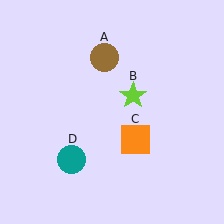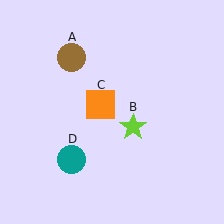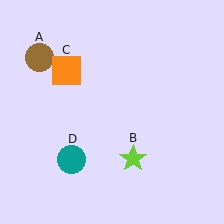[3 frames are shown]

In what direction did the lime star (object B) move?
The lime star (object B) moved down.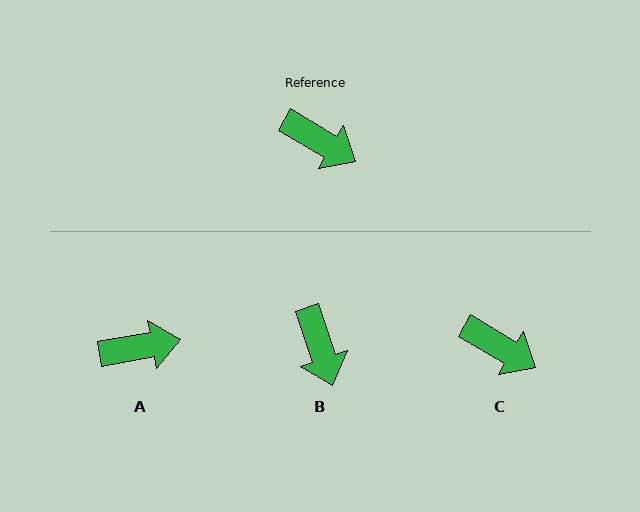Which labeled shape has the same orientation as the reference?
C.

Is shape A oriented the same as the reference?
No, it is off by about 41 degrees.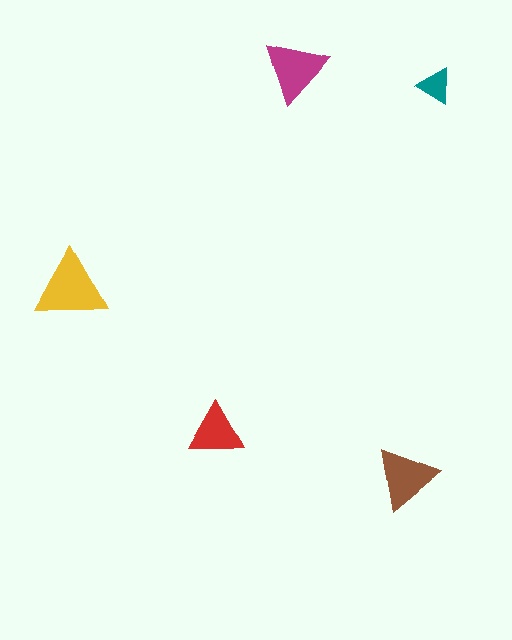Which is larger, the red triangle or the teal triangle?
The red one.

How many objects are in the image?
There are 5 objects in the image.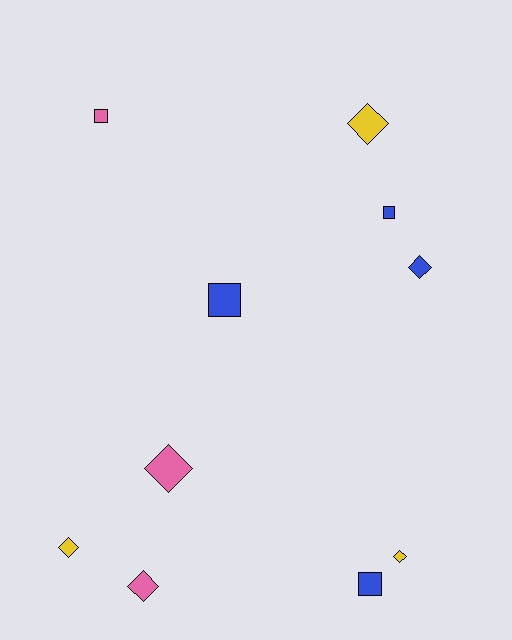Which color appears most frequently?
Blue, with 4 objects.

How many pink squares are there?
There is 1 pink square.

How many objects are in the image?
There are 10 objects.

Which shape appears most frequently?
Diamond, with 6 objects.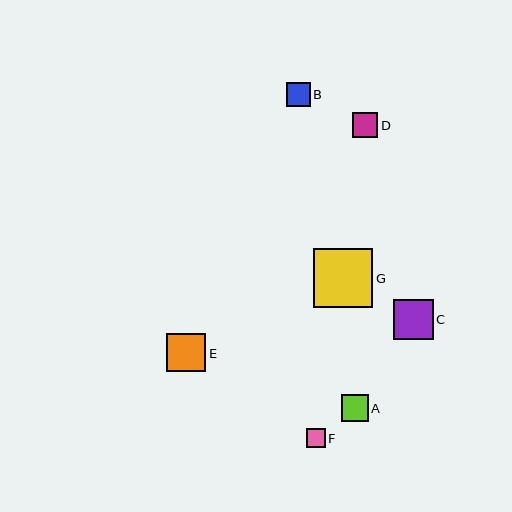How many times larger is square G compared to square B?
Square G is approximately 2.5 times the size of square B.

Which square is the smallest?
Square F is the smallest with a size of approximately 19 pixels.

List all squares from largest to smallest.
From largest to smallest: G, C, E, A, D, B, F.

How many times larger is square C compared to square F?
Square C is approximately 2.2 times the size of square F.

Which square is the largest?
Square G is the largest with a size of approximately 59 pixels.